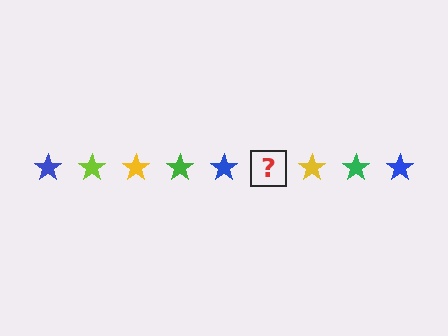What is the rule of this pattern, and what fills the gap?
The rule is that the pattern cycles through blue, lime, yellow, green stars. The gap should be filled with a lime star.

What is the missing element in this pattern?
The missing element is a lime star.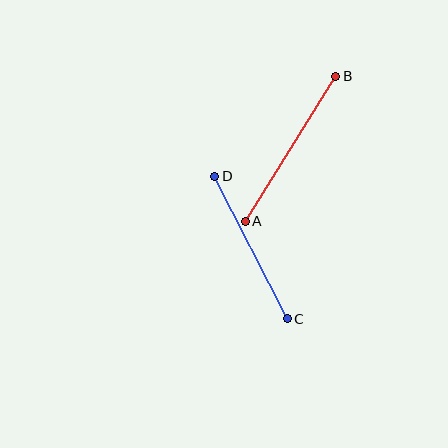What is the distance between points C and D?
The distance is approximately 160 pixels.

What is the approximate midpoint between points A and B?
The midpoint is at approximately (290, 149) pixels.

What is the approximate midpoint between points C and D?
The midpoint is at approximately (251, 248) pixels.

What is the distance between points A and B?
The distance is approximately 171 pixels.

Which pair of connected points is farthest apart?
Points A and B are farthest apart.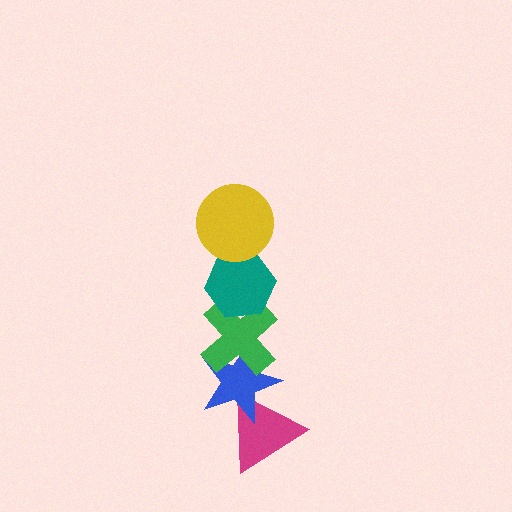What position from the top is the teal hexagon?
The teal hexagon is 2nd from the top.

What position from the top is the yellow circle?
The yellow circle is 1st from the top.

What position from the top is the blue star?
The blue star is 4th from the top.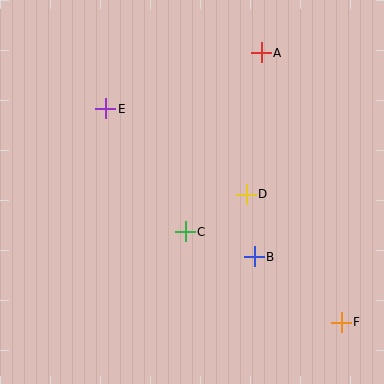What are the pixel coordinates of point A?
Point A is at (261, 53).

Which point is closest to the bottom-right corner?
Point F is closest to the bottom-right corner.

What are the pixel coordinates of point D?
Point D is at (246, 194).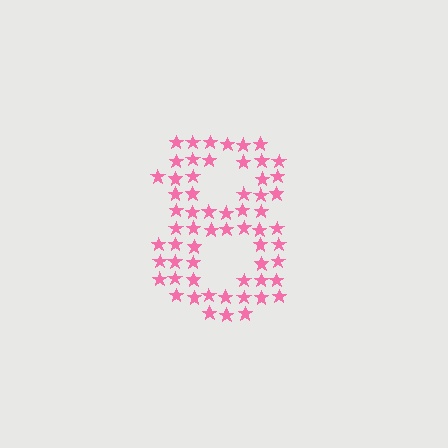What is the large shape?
The large shape is the digit 8.